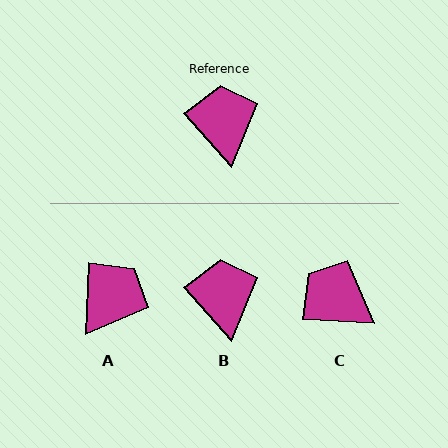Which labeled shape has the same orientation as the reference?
B.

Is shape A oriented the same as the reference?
No, it is off by about 44 degrees.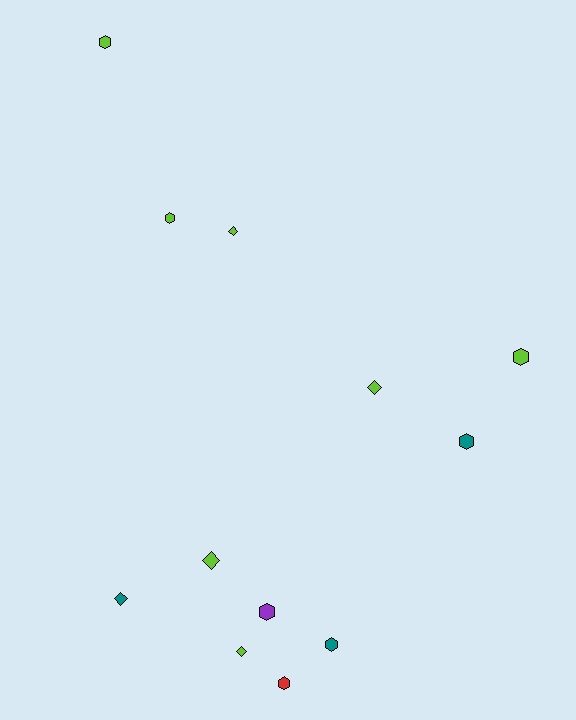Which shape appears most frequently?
Hexagon, with 7 objects.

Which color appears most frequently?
Lime, with 7 objects.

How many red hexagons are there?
There is 1 red hexagon.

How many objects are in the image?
There are 12 objects.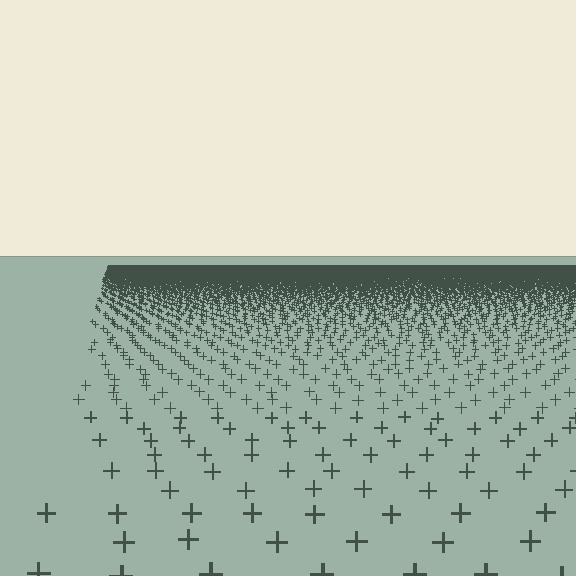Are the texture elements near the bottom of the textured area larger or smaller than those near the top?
Larger. Near the bottom, elements are closer to the viewer and appear at a bigger on-screen size.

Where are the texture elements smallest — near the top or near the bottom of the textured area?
Near the top.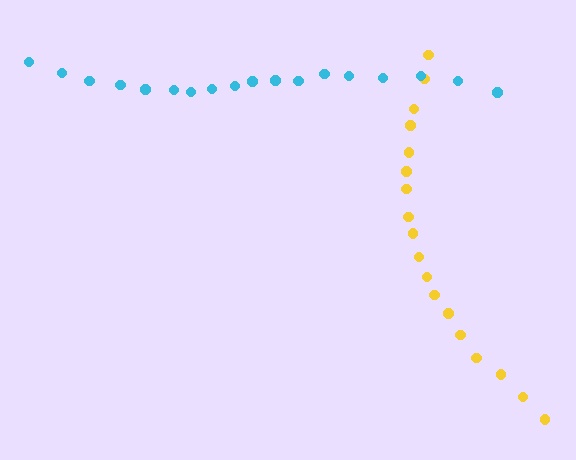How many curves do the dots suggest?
There are 2 distinct paths.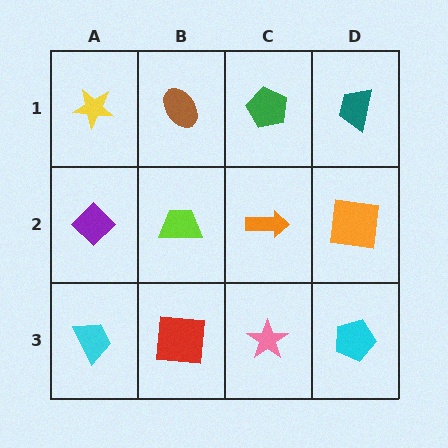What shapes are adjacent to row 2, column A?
A yellow star (row 1, column A), a cyan trapezoid (row 3, column A), a lime trapezoid (row 2, column B).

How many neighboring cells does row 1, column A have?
2.